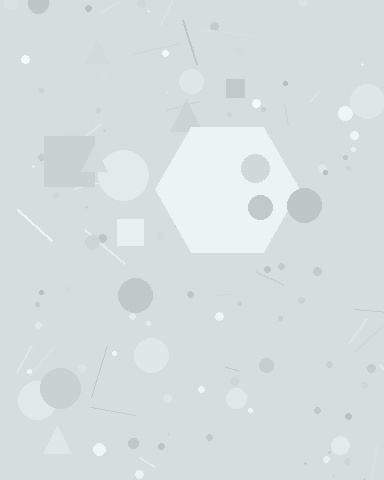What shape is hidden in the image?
A hexagon is hidden in the image.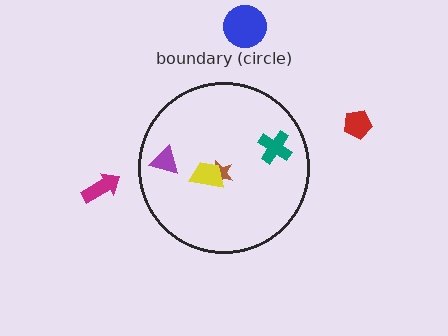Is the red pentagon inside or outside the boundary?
Outside.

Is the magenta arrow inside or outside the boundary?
Outside.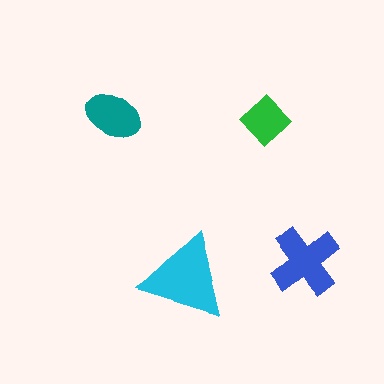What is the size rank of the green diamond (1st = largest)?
4th.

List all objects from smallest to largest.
The green diamond, the teal ellipse, the blue cross, the cyan triangle.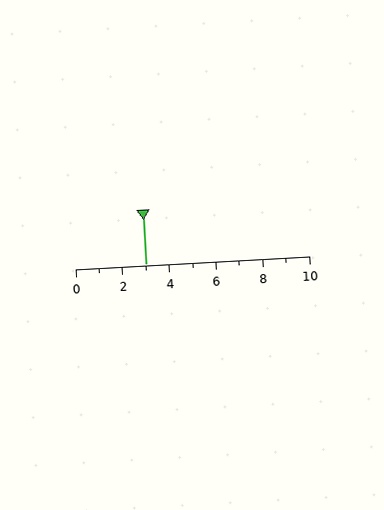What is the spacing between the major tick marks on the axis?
The major ticks are spaced 2 apart.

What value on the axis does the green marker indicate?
The marker indicates approximately 3.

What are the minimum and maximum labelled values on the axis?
The axis runs from 0 to 10.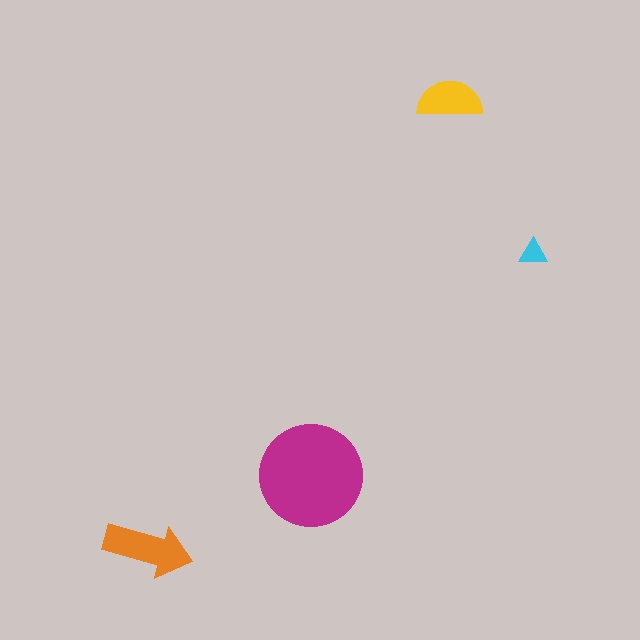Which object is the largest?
The magenta circle.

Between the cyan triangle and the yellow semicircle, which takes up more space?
The yellow semicircle.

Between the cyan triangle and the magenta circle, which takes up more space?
The magenta circle.